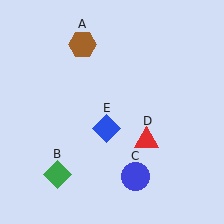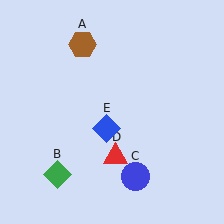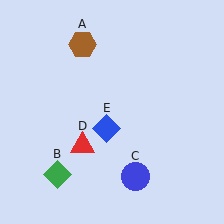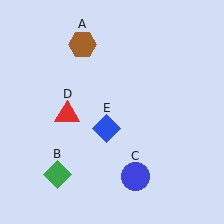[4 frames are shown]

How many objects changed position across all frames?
1 object changed position: red triangle (object D).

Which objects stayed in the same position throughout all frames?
Brown hexagon (object A) and green diamond (object B) and blue circle (object C) and blue diamond (object E) remained stationary.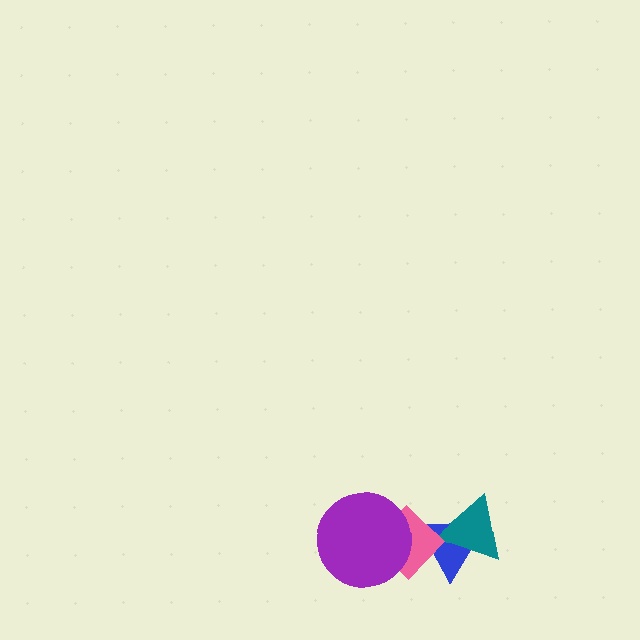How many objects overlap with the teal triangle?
2 objects overlap with the teal triangle.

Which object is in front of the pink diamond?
The purple circle is in front of the pink diamond.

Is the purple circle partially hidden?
No, no other shape covers it.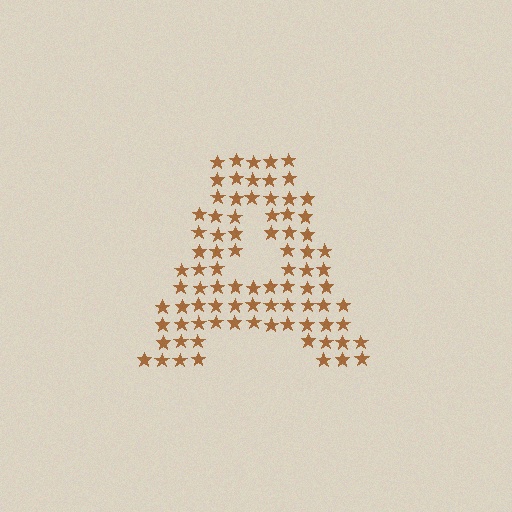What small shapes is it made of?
It is made of small stars.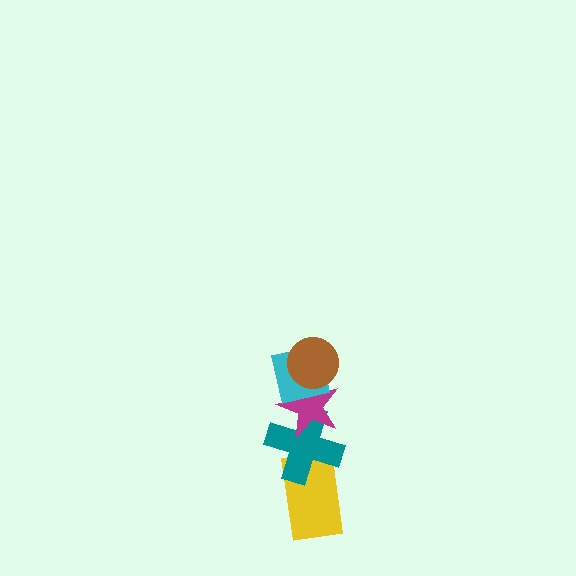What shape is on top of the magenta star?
The cyan square is on top of the magenta star.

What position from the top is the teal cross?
The teal cross is 4th from the top.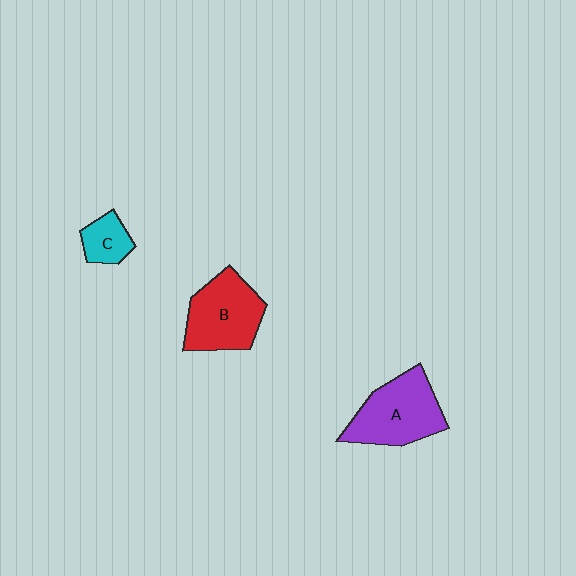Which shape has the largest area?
Shape A (purple).